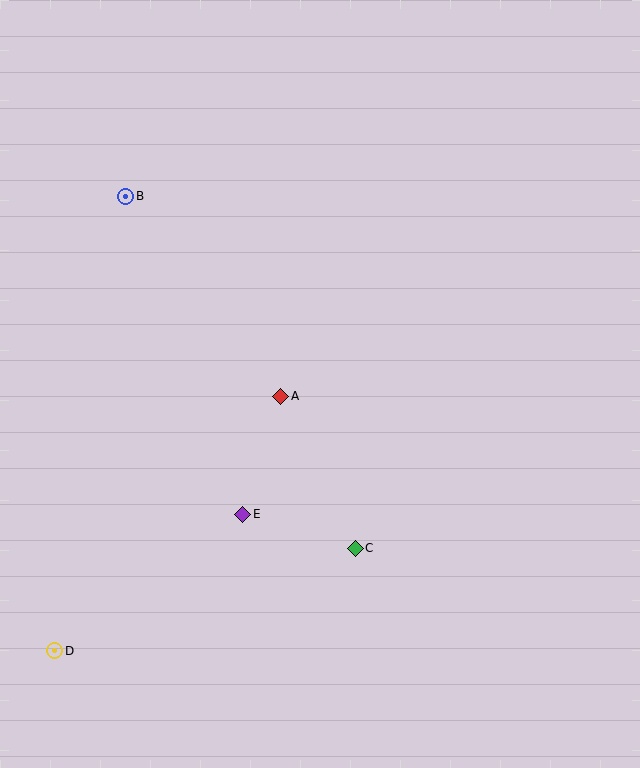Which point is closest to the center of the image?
Point A at (281, 396) is closest to the center.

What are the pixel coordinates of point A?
Point A is at (281, 396).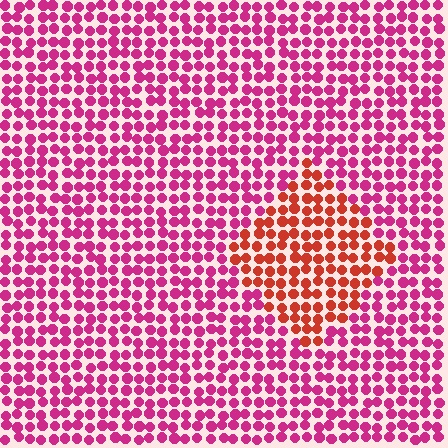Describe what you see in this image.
The image is filled with small magenta elements in a uniform arrangement. A diamond-shaped region is visible where the elements are tinted to a slightly different hue, forming a subtle color boundary.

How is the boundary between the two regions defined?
The boundary is defined purely by a slight shift in hue (about 40 degrees). Spacing, size, and orientation are identical on both sides.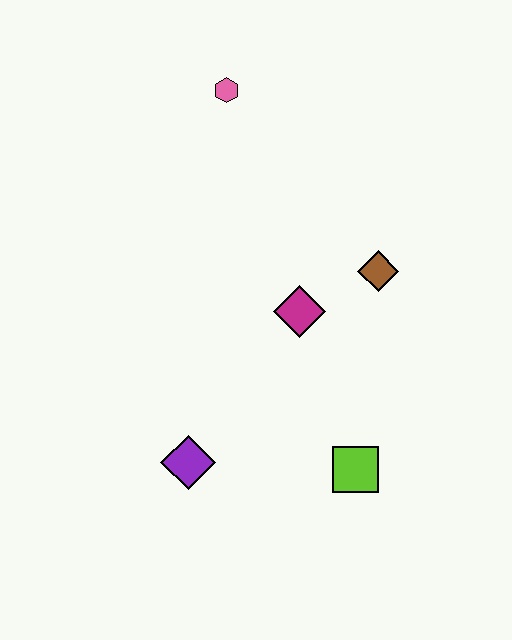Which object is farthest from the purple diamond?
The pink hexagon is farthest from the purple diamond.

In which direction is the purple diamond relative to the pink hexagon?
The purple diamond is below the pink hexagon.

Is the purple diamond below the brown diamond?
Yes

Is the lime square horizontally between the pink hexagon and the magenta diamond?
No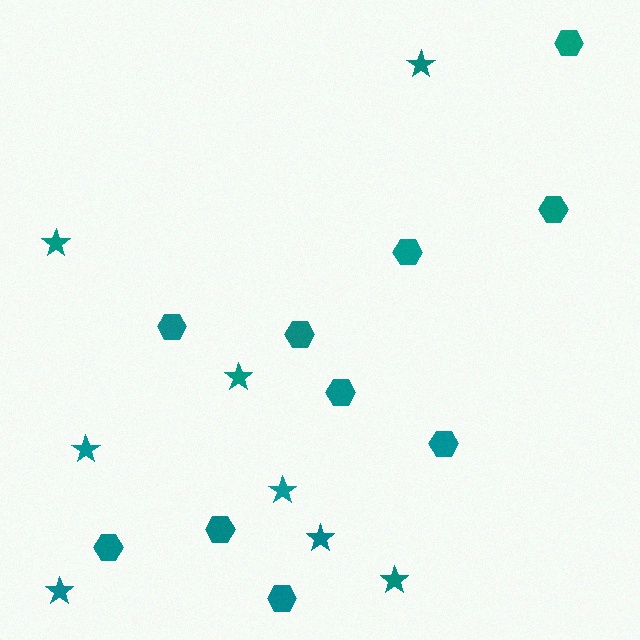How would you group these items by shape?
There are 2 groups: one group of stars (8) and one group of hexagons (10).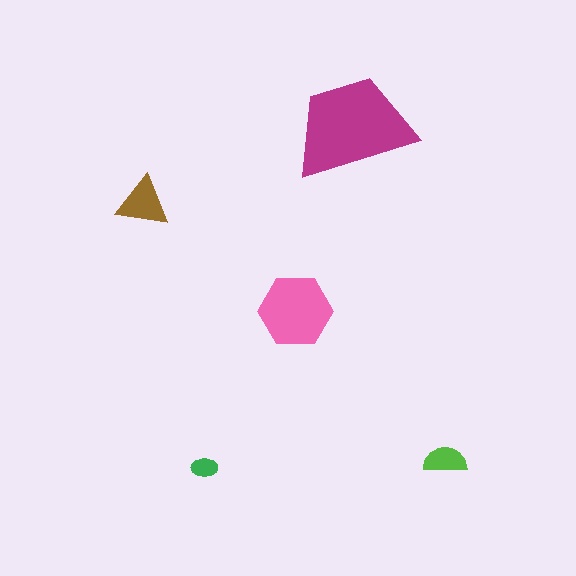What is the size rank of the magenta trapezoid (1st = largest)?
1st.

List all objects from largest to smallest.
The magenta trapezoid, the pink hexagon, the brown triangle, the lime semicircle, the green ellipse.